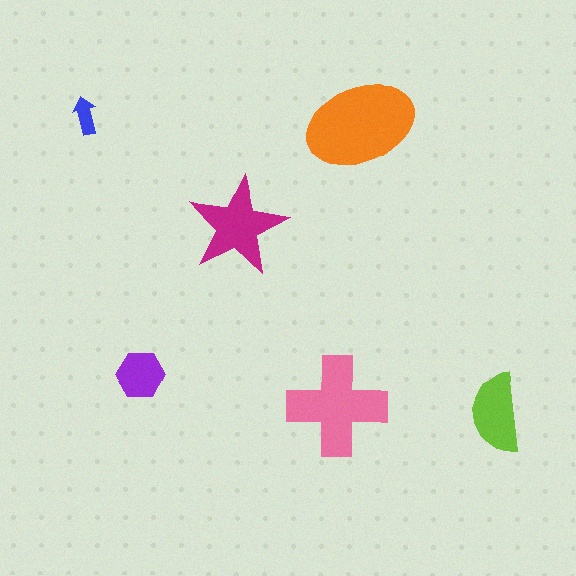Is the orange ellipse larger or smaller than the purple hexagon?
Larger.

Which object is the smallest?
The blue arrow.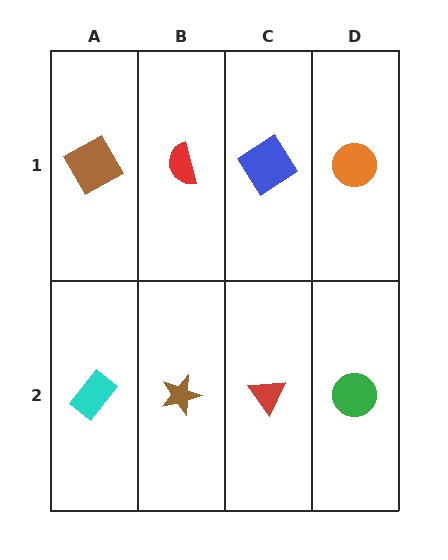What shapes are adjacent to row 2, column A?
A brown square (row 1, column A), a brown star (row 2, column B).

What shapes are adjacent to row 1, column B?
A brown star (row 2, column B), a brown square (row 1, column A), a blue diamond (row 1, column C).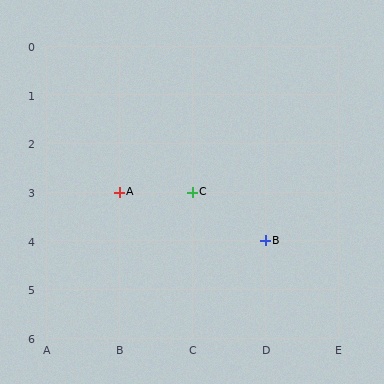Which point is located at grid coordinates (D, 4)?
Point B is at (D, 4).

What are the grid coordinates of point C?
Point C is at grid coordinates (C, 3).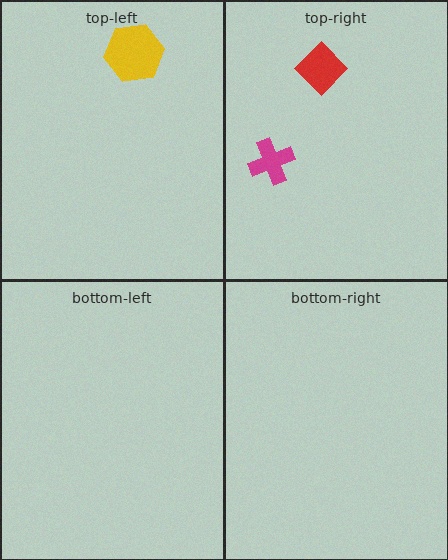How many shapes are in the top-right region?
2.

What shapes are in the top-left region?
The yellow hexagon.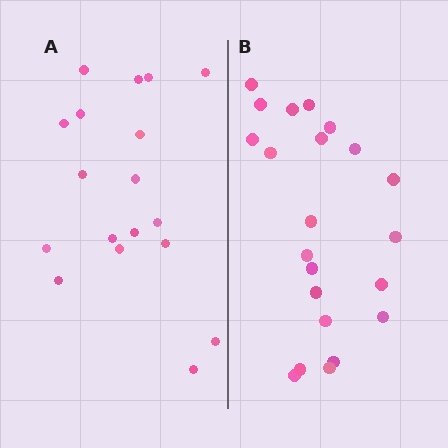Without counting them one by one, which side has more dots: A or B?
Region B (the right region) has more dots.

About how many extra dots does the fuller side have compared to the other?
Region B has about 4 more dots than region A.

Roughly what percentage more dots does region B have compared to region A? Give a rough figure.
About 20% more.